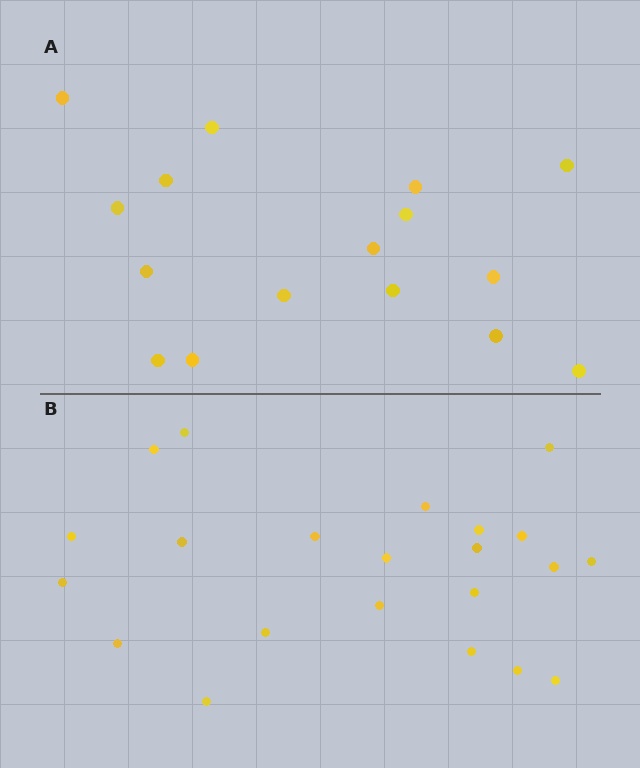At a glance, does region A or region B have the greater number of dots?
Region B (the bottom region) has more dots.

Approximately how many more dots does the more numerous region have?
Region B has about 6 more dots than region A.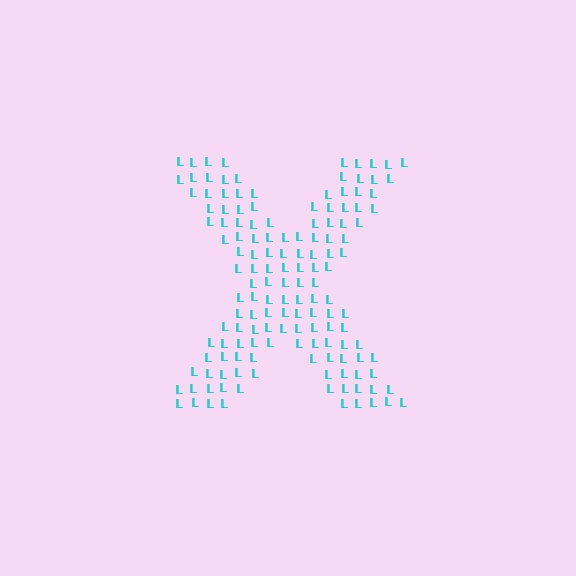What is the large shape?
The large shape is the letter X.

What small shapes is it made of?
It is made of small letter L's.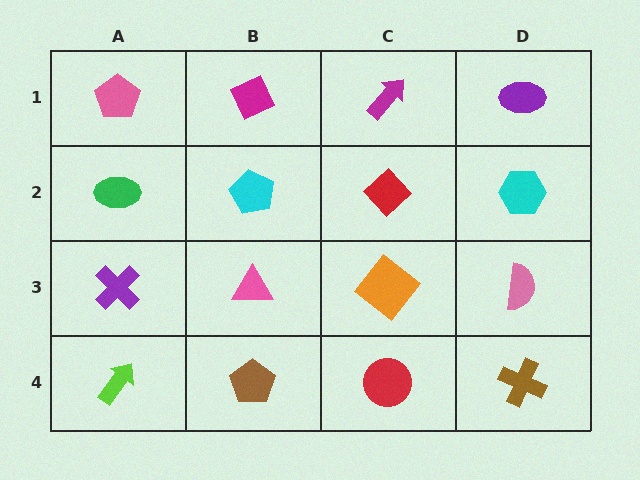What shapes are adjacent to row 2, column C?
A magenta arrow (row 1, column C), an orange diamond (row 3, column C), a cyan pentagon (row 2, column B), a cyan hexagon (row 2, column D).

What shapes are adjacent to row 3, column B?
A cyan pentagon (row 2, column B), a brown pentagon (row 4, column B), a purple cross (row 3, column A), an orange diamond (row 3, column C).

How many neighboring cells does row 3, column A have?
3.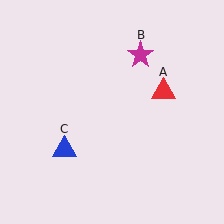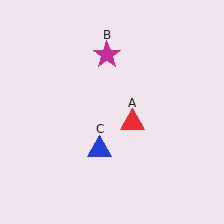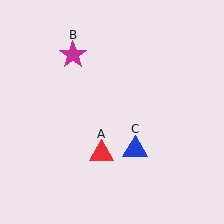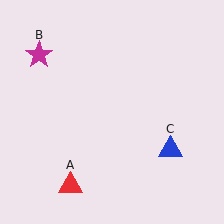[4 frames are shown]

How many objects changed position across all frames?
3 objects changed position: red triangle (object A), magenta star (object B), blue triangle (object C).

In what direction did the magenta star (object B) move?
The magenta star (object B) moved left.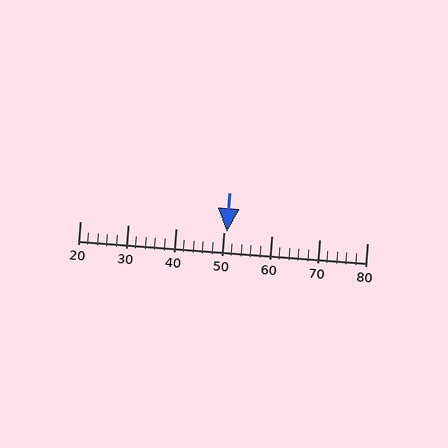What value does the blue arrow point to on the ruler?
The blue arrow points to approximately 51.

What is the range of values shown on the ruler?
The ruler shows values from 20 to 80.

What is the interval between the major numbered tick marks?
The major tick marks are spaced 10 units apart.